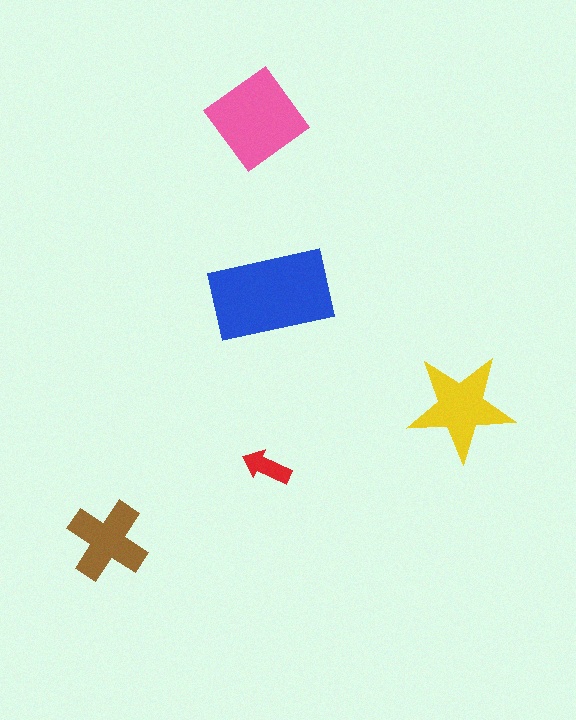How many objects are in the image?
There are 5 objects in the image.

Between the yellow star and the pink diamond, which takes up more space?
The pink diamond.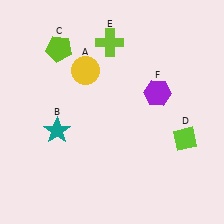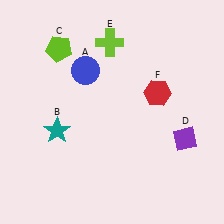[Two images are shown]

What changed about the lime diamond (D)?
In Image 1, D is lime. In Image 2, it changed to purple.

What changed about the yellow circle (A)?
In Image 1, A is yellow. In Image 2, it changed to blue.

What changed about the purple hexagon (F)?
In Image 1, F is purple. In Image 2, it changed to red.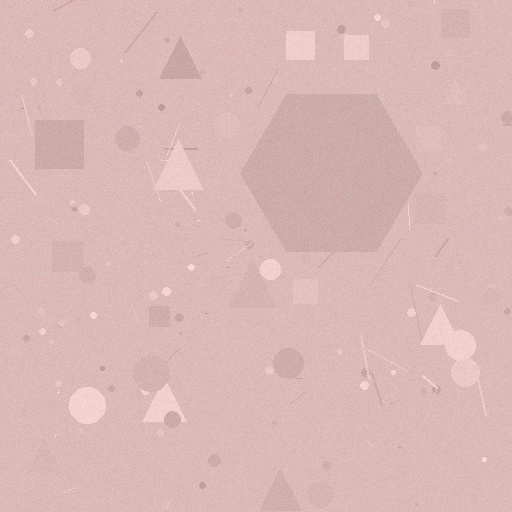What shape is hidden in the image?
A hexagon is hidden in the image.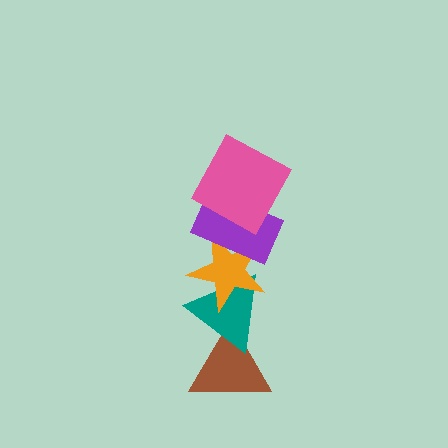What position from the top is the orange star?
The orange star is 3rd from the top.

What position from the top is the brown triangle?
The brown triangle is 5th from the top.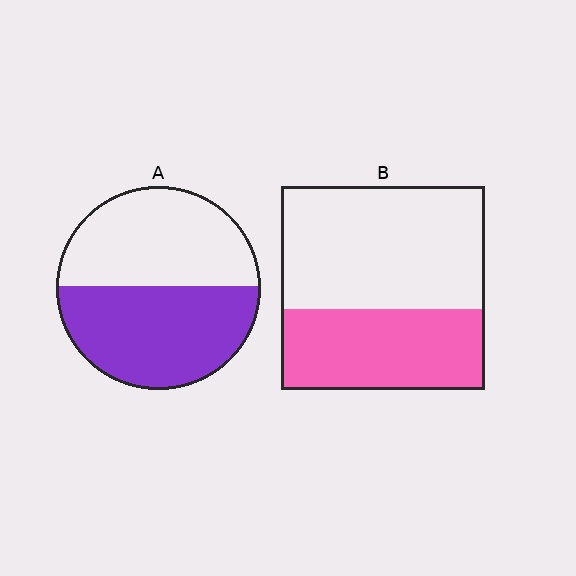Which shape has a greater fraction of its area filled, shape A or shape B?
Shape A.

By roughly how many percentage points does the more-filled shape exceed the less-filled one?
By roughly 10 percentage points (A over B).